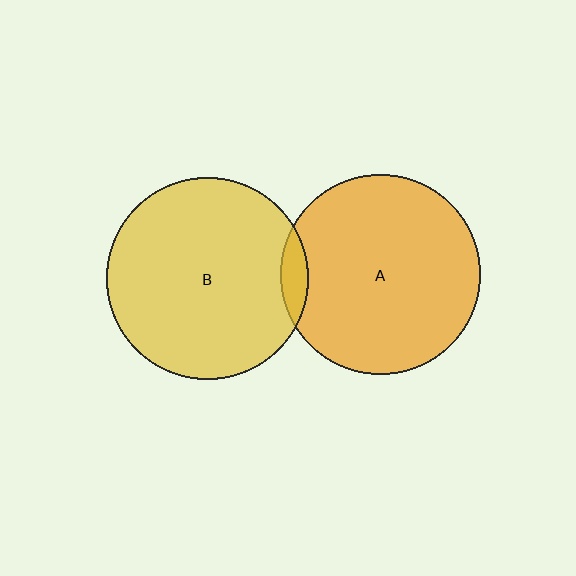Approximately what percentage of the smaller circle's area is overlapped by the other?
Approximately 5%.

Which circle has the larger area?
Circle B (yellow).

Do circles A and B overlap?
Yes.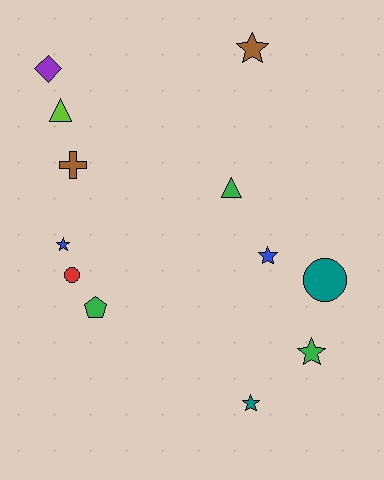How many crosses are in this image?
There is 1 cross.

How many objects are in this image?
There are 12 objects.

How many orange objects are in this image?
There are no orange objects.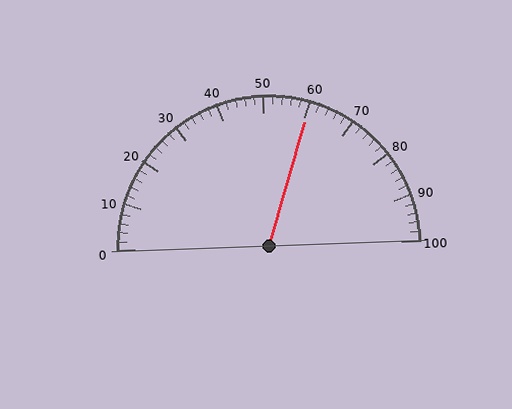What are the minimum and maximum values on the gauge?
The gauge ranges from 0 to 100.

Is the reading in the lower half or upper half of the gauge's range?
The reading is in the upper half of the range (0 to 100).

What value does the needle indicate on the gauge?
The needle indicates approximately 60.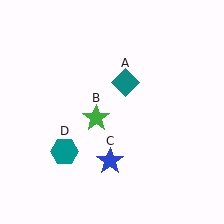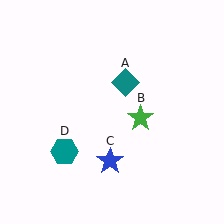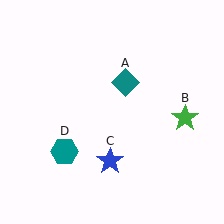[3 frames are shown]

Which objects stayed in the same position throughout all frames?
Teal diamond (object A) and blue star (object C) and teal hexagon (object D) remained stationary.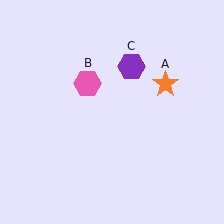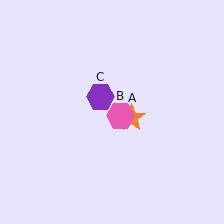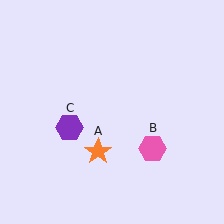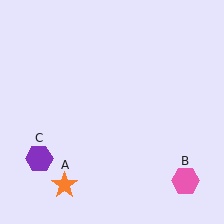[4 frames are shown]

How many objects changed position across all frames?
3 objects changed position: orange star (object A), pink hexagon (object B), purple hexagon (object C).